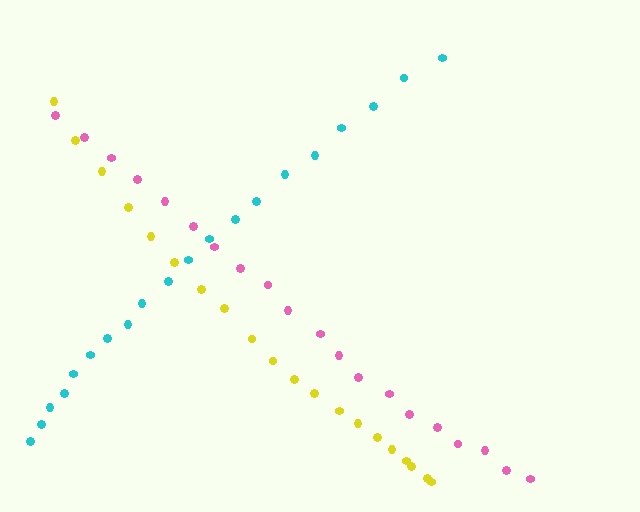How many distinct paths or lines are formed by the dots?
There are 3 distinct paths.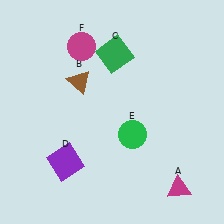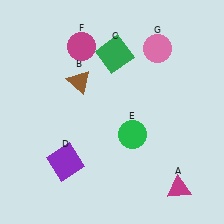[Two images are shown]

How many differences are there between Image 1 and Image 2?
There is 1 difference between the two images.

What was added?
A pink circle (G) was added in Image 2.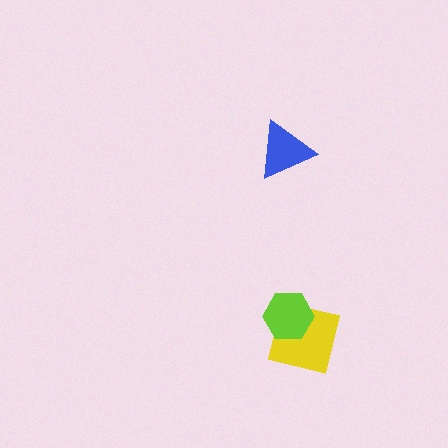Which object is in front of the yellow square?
The lime hexagon is in front of the yellow square.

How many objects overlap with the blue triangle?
0 objects overlap with the blue triangle.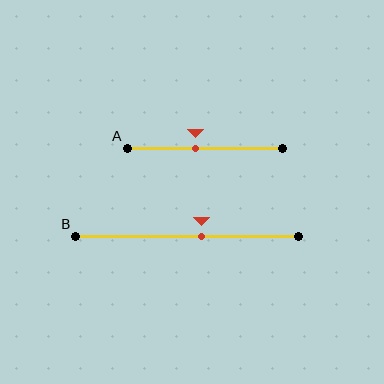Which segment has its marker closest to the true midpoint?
Segment A has its marker closest to the true midpoint.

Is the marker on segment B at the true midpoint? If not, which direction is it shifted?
No, the marker on segment B is shifted to the right by about 6% of the segment length.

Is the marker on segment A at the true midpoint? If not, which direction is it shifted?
No, the marker on segment A is shifted to the left by about 6% of the segment length.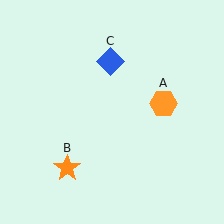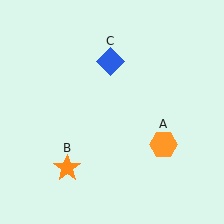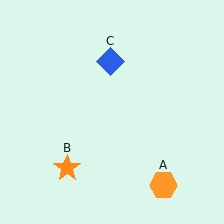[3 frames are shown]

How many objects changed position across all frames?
1 object changed position: orange hexagon (object A).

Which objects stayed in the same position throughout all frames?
Orange star (object B) and blue diamond (object C) remained stationary.